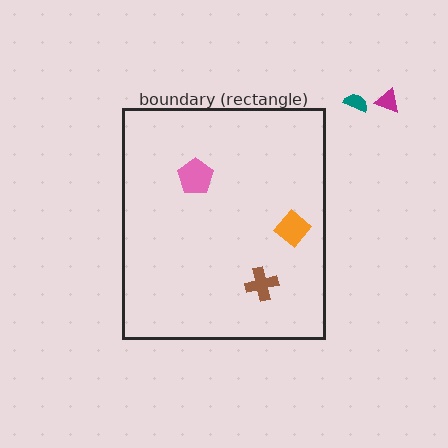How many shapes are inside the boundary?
3 inside, 2 outside.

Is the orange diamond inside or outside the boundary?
Inside.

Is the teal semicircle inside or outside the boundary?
Outside.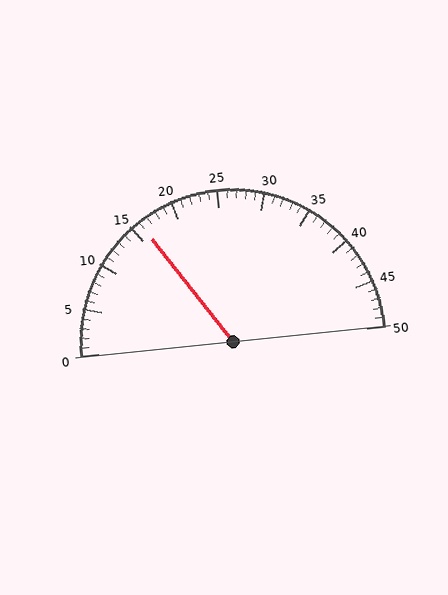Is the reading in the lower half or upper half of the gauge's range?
The reading is in the lower half of the range (0 to 50).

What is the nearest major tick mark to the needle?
The nearest major tick mark is 15.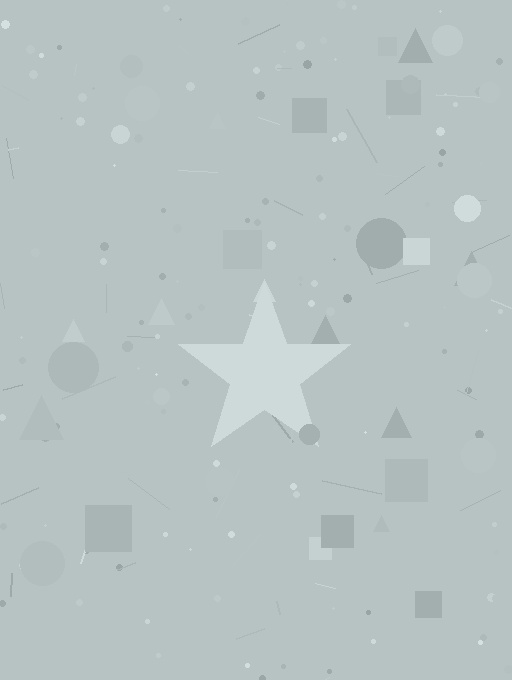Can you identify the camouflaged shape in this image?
The camouflaged shape is a star.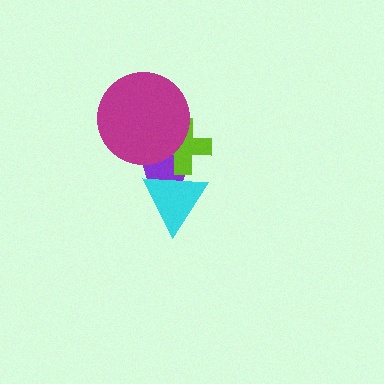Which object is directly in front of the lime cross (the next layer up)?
The cyan triangle is directly in front of the lime cross.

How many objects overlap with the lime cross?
3 objects overlap with the lime cross.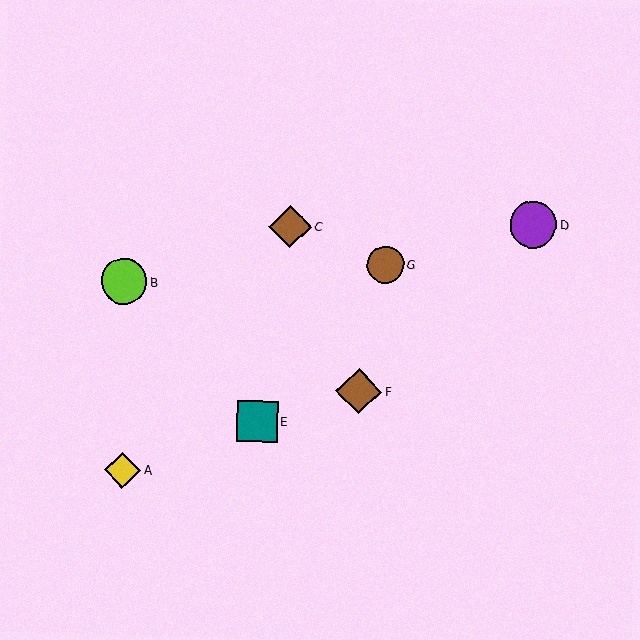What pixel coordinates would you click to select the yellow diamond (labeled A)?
Click at (123, 470) to select the yellow diamond A.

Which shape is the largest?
The purple circle (labeled D) is the largest.